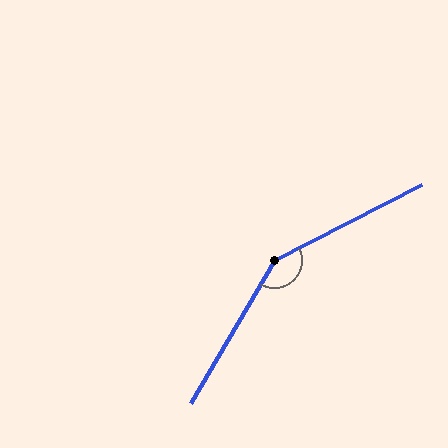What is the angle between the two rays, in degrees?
Approximately 148 degrees.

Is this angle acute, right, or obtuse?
It is obtuse.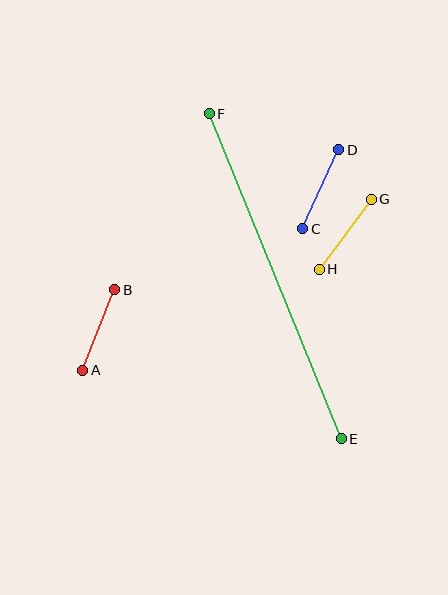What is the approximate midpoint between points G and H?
The midpoint is at approximately (345, 234) pixels.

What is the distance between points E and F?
The distance is approximately 351 pixels.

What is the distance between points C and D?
The distance is approximately 86 pixels.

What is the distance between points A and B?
The distance is approximately 87 pixels.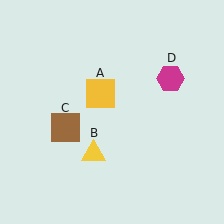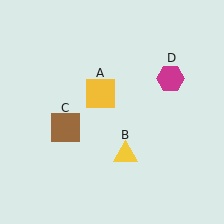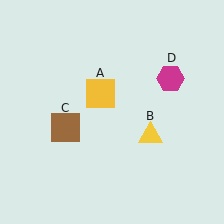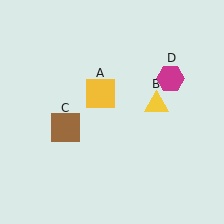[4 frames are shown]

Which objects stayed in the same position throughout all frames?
Yellow square (object A) and brown square (object C) and magenta hexagon (object D) remained stationary.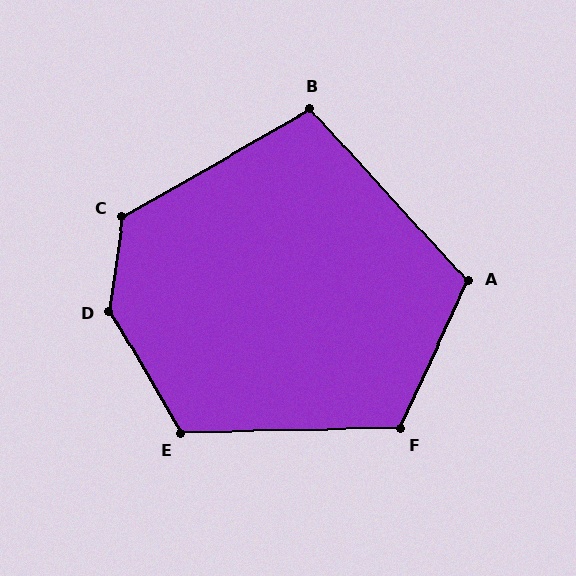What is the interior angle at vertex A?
Approximately 113 degrees (obtuse).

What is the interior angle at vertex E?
Approximately 119 degrees (obtuse).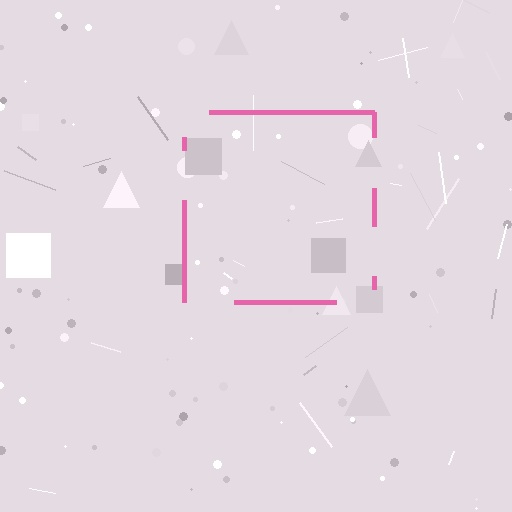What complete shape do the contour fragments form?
The contour fragments form a square.